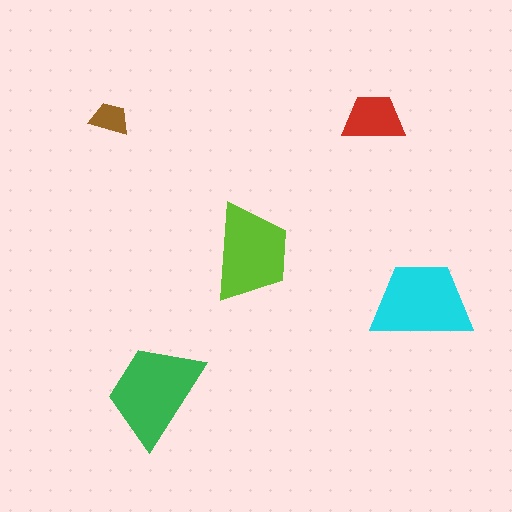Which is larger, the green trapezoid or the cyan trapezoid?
The green one.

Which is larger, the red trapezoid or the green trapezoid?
The green one.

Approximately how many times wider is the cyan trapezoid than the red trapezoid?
About 1.5 times wider.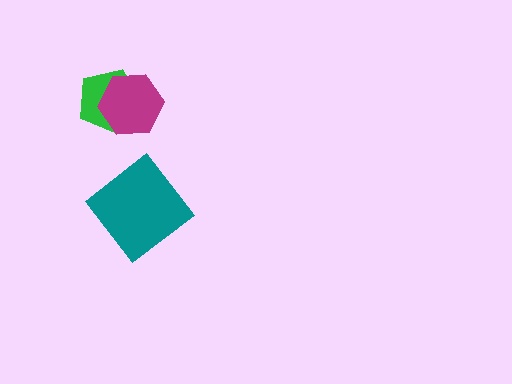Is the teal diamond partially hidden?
No, no other shape covers it.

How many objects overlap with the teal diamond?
0 objects overlap with the teal diamond.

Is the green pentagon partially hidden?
Yes, it is partially covered by another shape.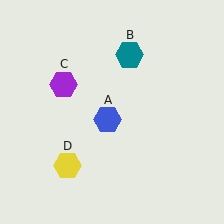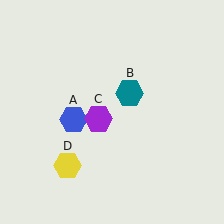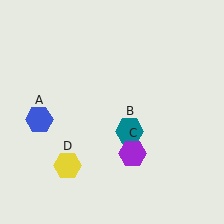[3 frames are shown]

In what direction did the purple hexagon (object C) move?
The purple hexagon (object C) moved down and to the right.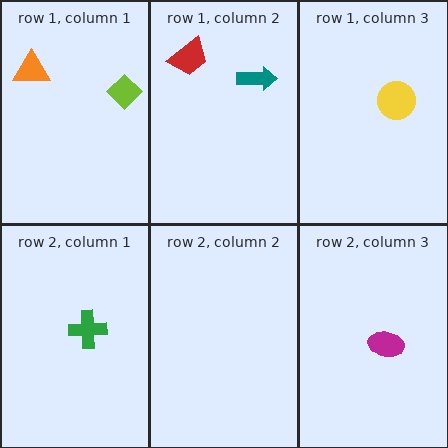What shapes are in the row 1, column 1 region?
The lime diamond, the orange triangle.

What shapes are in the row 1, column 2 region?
The red trapezoid, the teal arrow.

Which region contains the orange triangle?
The row 1, column 1 region.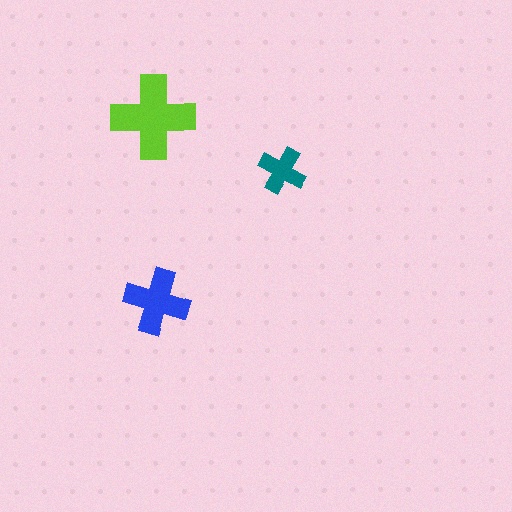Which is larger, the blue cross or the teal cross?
The blue one.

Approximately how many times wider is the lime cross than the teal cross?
About 2 times wider.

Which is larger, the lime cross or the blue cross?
The lime one.